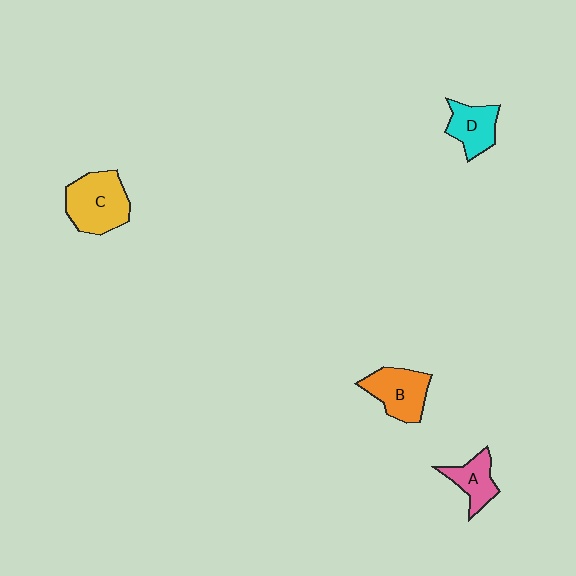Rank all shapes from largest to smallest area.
From largest to smallest: C (yellow), B (orange), D (cyan), A (pink).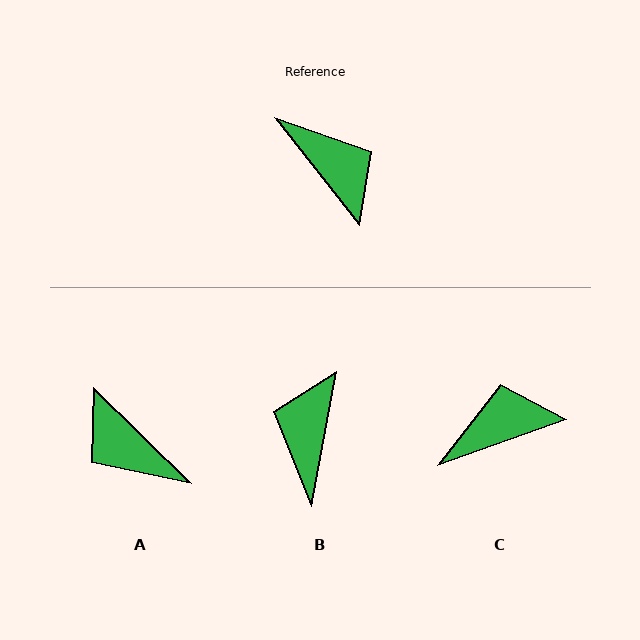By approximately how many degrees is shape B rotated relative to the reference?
Approximately 131 degrees counter-clockwise.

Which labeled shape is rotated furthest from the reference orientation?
A, about 172 degrees away.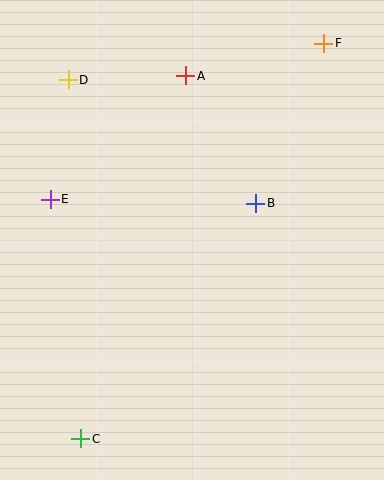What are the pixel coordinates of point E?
Point E is at (50, 199).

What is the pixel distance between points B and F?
The distance between B and F is 174 pixels.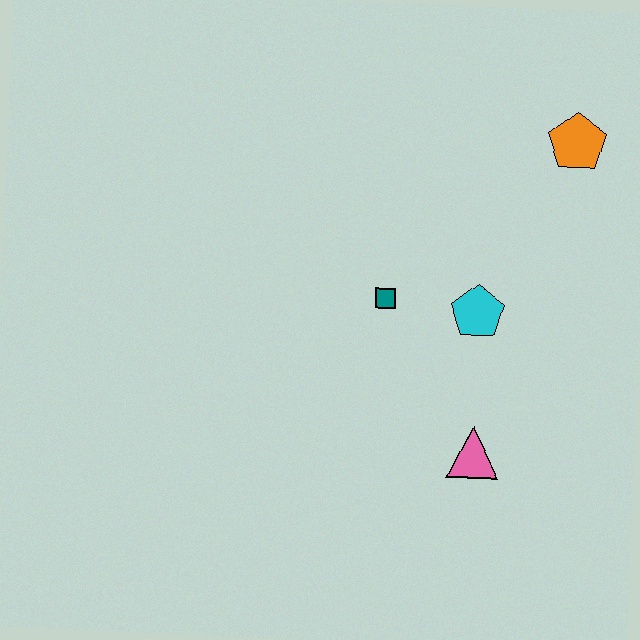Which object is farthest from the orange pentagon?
The pink triangle is farthest from the orange pentagon.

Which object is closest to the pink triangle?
The cyan pentagon is closest to the pink triangle.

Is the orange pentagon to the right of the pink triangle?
Yes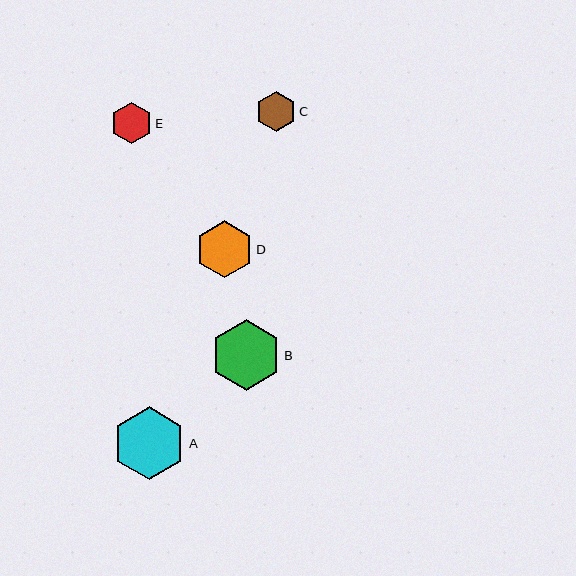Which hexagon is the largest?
Hexagon A is the largest with a size of approximately 73 pixels.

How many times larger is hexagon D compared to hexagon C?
Hexagon D is approximately 1.4 times the size of hexagon C.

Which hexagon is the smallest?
Hexagon C is the smallest with a size of approximately 41 pixels.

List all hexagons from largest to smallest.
From largest to smallest: A, B, D, E, C.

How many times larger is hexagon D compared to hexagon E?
Hexagon D is approximately 1.4 times the size of hexagon E.